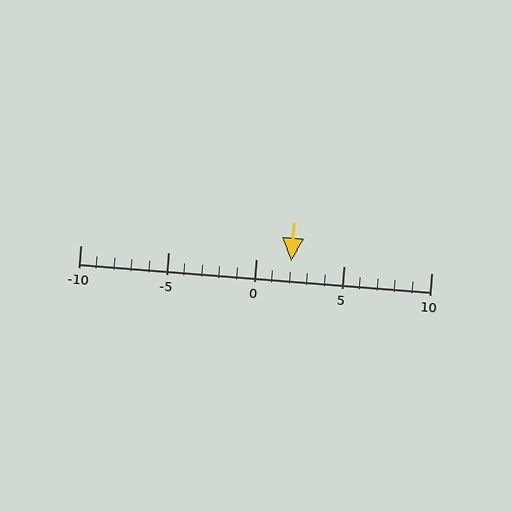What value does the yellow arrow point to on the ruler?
The yellow arrow points to approximately 2.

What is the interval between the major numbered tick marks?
The major tick marks are spaced 5 units apart.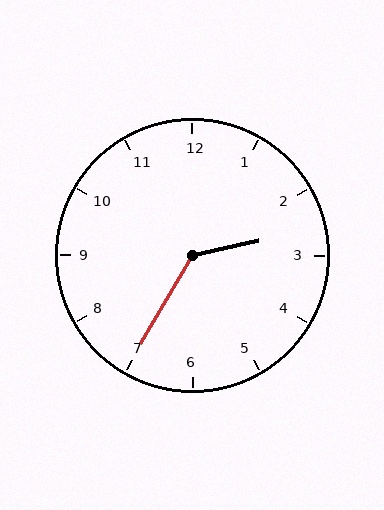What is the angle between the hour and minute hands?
Approximately 132 degrees.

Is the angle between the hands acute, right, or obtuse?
It is obtuse.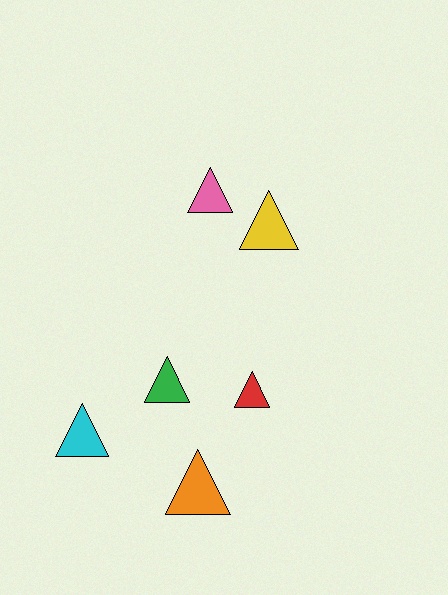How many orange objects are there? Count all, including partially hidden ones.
There is 1 orange object.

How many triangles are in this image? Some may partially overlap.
There are 6 triangles.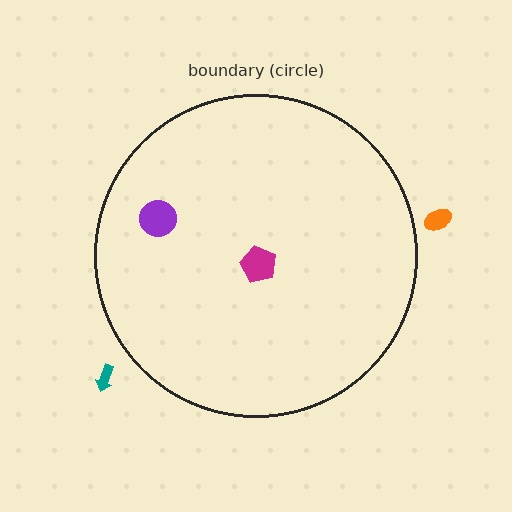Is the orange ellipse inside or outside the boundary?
Outside.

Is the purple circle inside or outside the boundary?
Inside.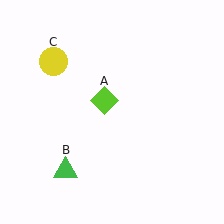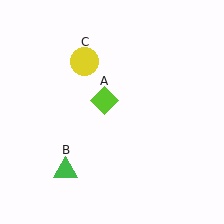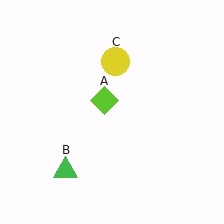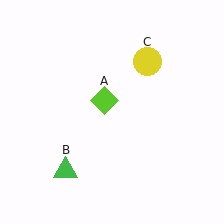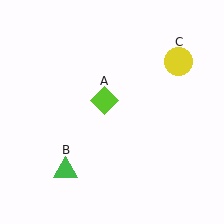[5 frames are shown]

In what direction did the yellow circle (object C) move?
The yellow circle (object C) moved right.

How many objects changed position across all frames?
1 object changed position: yellow circle (object C).